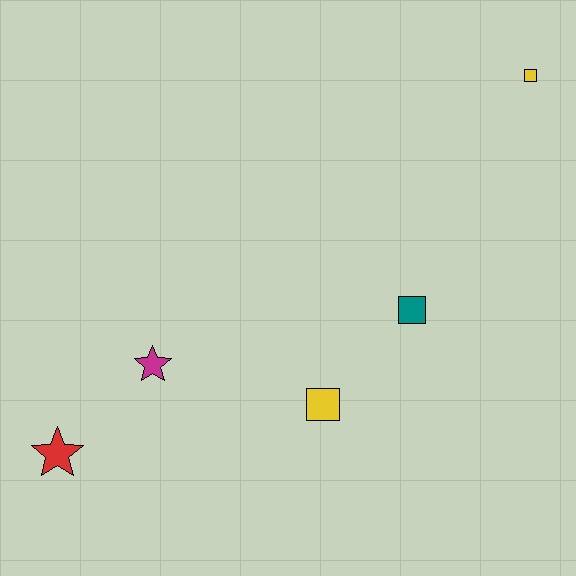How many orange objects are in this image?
There are no orange objects.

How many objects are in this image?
There are 5 objects.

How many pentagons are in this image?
There are no pentagons.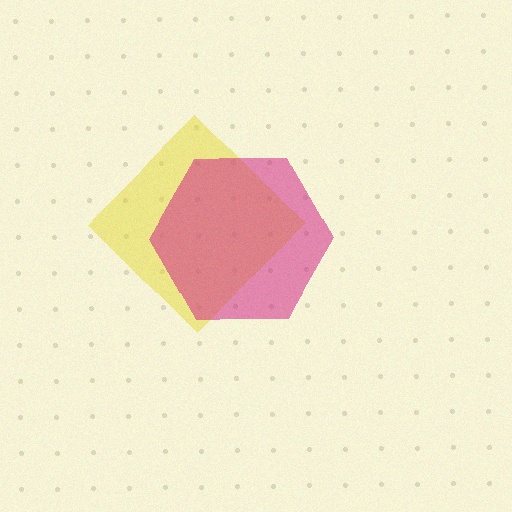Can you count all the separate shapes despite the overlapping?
Yes, there are 2 separate shapes.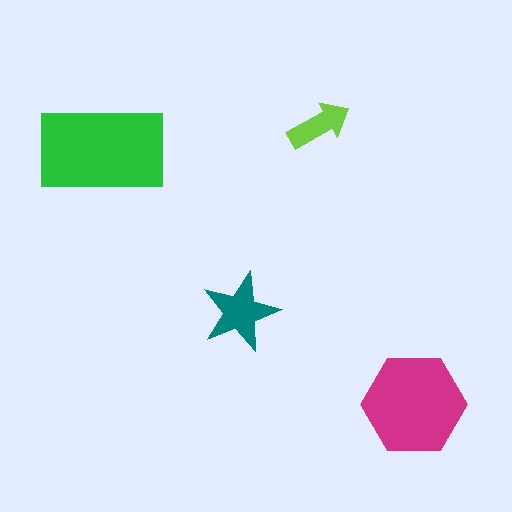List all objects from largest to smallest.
The green rectangle, the magenta hexagon, the teal star, the lime arrow.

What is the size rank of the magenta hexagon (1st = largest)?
2nd.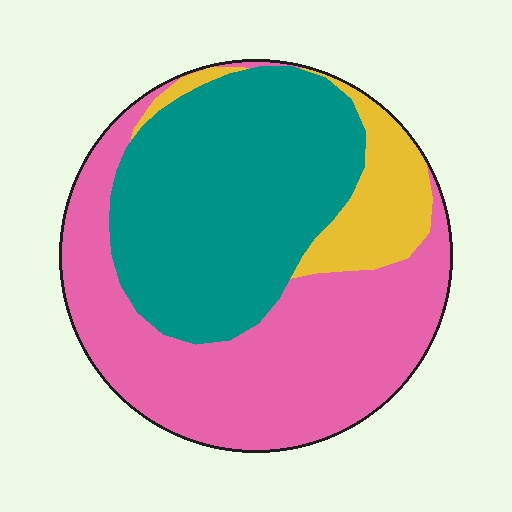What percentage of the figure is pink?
Pink covers 46% of the figure.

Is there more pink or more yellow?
Pink.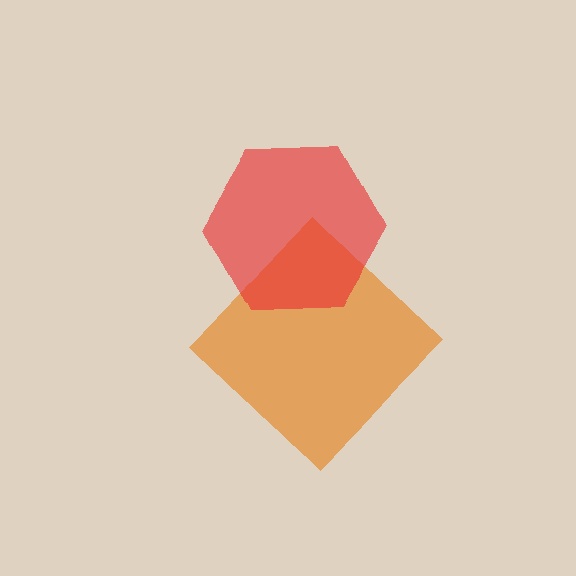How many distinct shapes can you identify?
There are 2 distinct shapes: an orange diamond, a red hexagon.